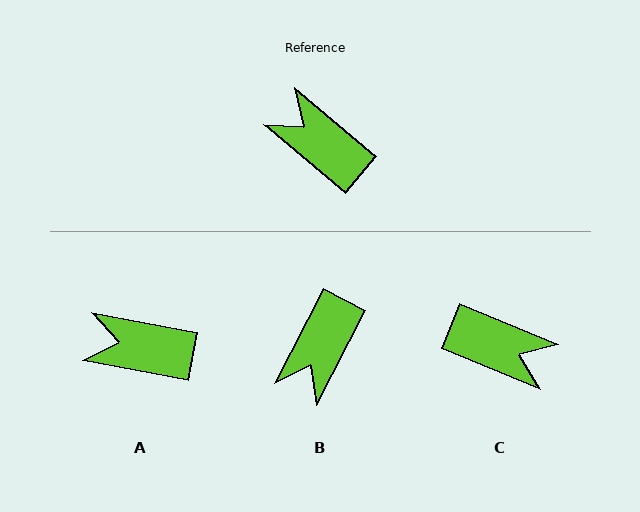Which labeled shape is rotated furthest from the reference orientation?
C, about 162 degrees away.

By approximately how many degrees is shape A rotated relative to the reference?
Approximately 29 degrees counter-clockwise.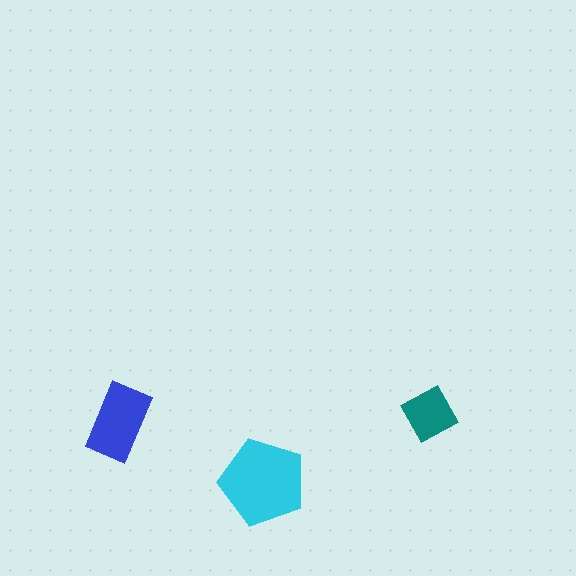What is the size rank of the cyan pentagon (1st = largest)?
1st.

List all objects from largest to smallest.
The cyan pentagon, the blue rectangle, the teal square.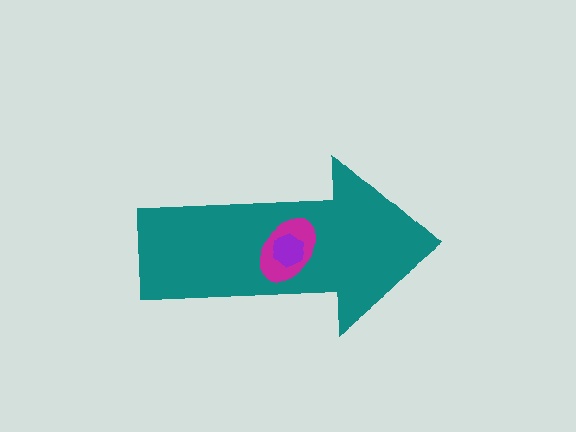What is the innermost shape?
The purple hexagon.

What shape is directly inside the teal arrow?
The magenta ellipse.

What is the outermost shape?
The teal arrow.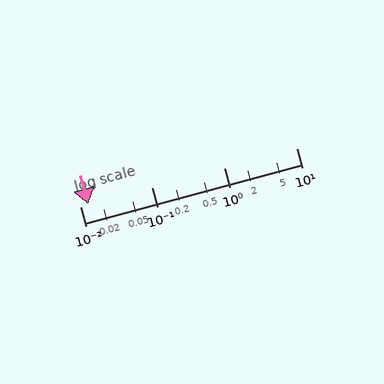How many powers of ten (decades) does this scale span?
The scale spans 3 decades, from 0.01 to 10.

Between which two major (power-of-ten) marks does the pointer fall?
The pointer is between 0.01 and 0.1.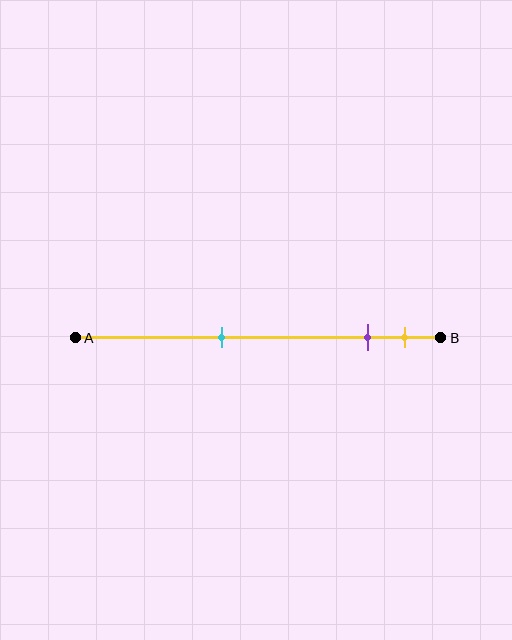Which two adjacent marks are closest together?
The purple and yellow marks are the closest adjacent pair.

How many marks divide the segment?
There are 3 marks dividing the segment.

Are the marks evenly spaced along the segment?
No, the marks are not evenly spaced.